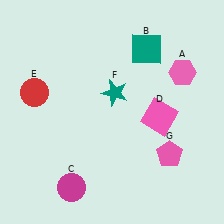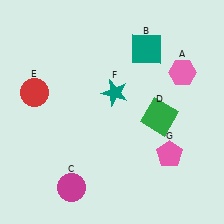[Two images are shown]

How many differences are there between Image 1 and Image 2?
There is 1 difference between the two images.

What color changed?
The square (D) changed from pink in Image 1 to green in Image 2.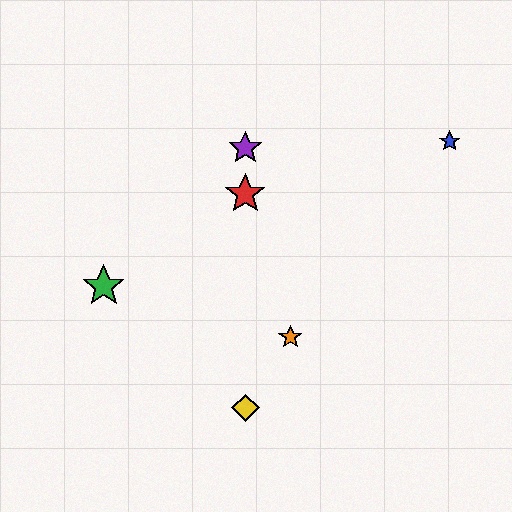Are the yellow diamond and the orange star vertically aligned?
No, the yellow diamond is at x≈245 and the orange star is at x≈290.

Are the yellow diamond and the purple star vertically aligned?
Yes, both are at x≈245.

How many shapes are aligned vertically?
3 shapes (the red star, the yellow diamond, the purple star) are aligned vertically.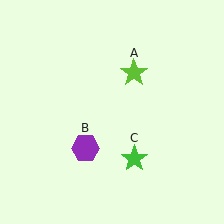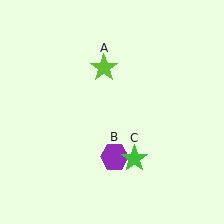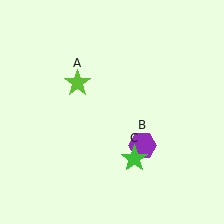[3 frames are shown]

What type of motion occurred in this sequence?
The lime star (object A), purple hexagon (object B) rotated counterclockwise around the center of the scene.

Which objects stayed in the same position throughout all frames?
Green star (object C) remained stationary.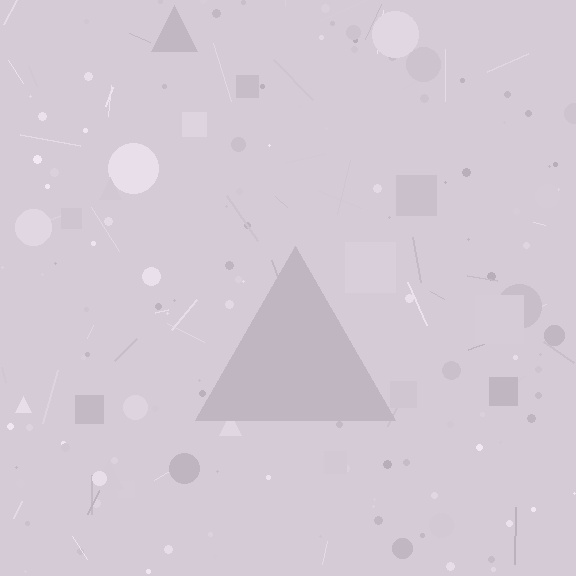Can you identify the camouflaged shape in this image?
The camouflaged shape is a triangle.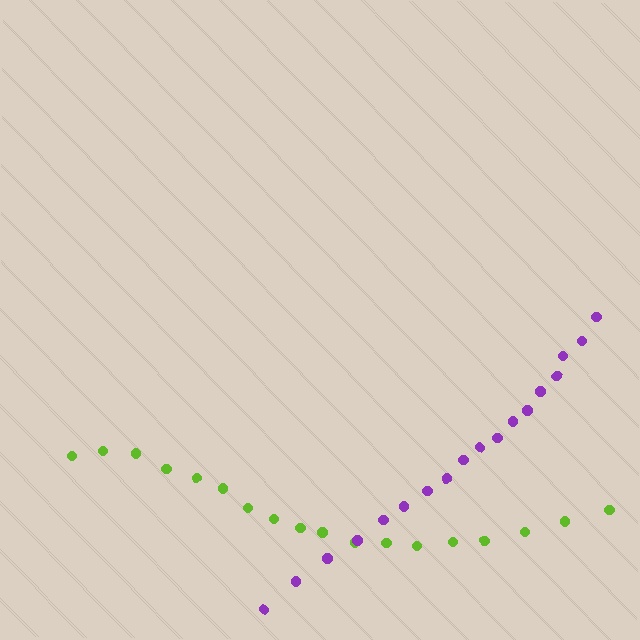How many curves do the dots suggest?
There are 2 distinct paths.